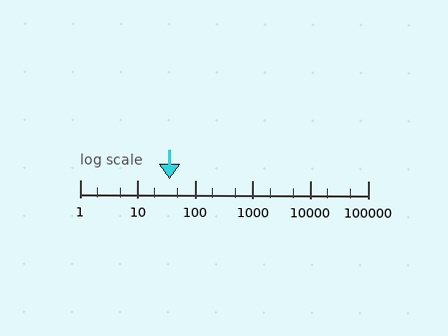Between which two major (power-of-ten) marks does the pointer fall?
The pointer is between 10 and 100.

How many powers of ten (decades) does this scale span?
The scale spans 5 decades, from 1 to 100000.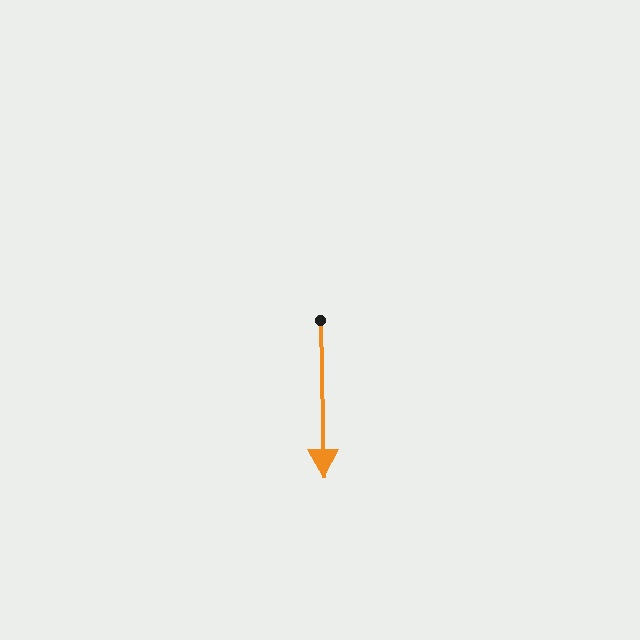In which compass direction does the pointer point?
South.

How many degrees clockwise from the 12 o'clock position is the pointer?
Approximately 179 degrees.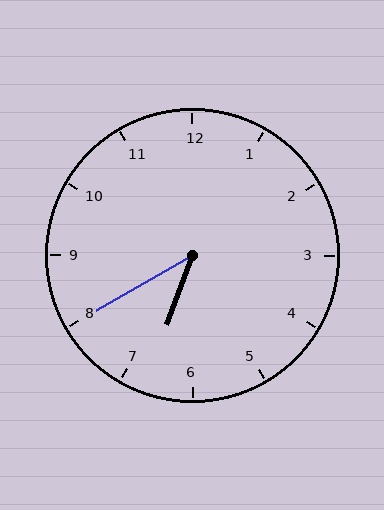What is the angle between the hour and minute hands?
Approximately 40 degrees.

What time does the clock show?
6:40.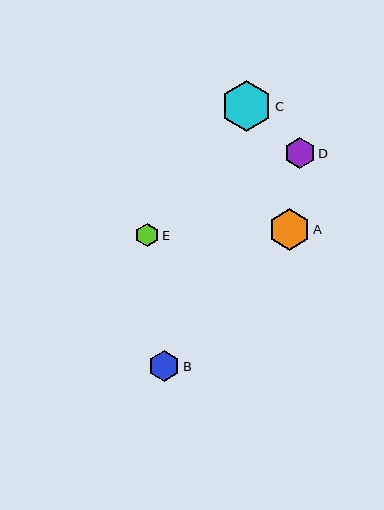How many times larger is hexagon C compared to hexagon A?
Hexagon C is approximately 1.2 times the size of hexagon A.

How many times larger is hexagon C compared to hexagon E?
Hexagon C is approximately 2.1 times the size of hexagon E.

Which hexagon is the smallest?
Hexagon E is the smallest with a size of approximately 24 pixels.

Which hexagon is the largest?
Hexagon C is the largest with a size of approximately 50 pixels.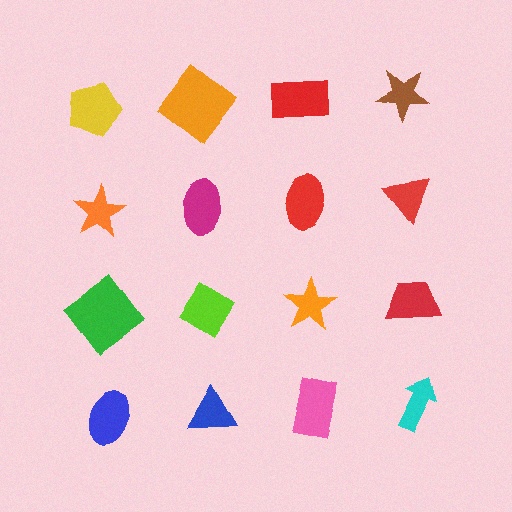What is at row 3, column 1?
A green diamond.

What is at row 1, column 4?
A brown star.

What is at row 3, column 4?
A red trapezoid.